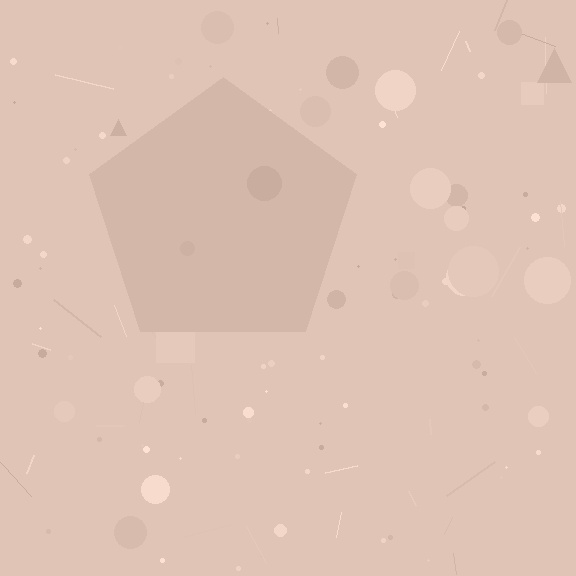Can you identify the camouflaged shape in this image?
The camouflaged shape is a pentagon.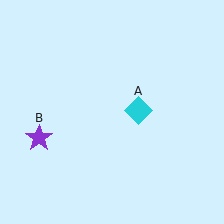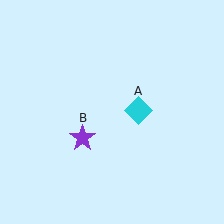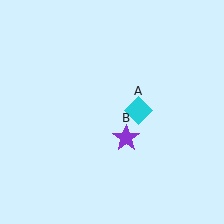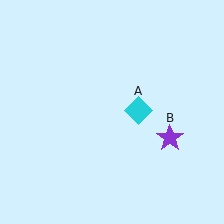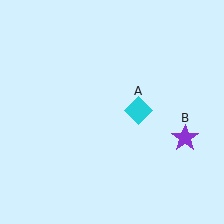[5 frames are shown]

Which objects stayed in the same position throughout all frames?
Cyan diamond (object A) remained stationary.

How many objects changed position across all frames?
1 object changed position: purple star (object B).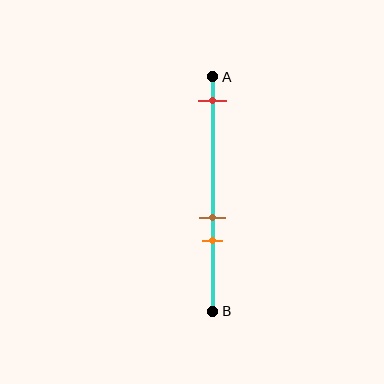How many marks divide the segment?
There are 3 marks dividing the segment.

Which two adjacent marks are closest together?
The brown and orange marks are the closest adjacent pair.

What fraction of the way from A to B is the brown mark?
The brown mark is approximately 60% (0.6) of the way from A to B.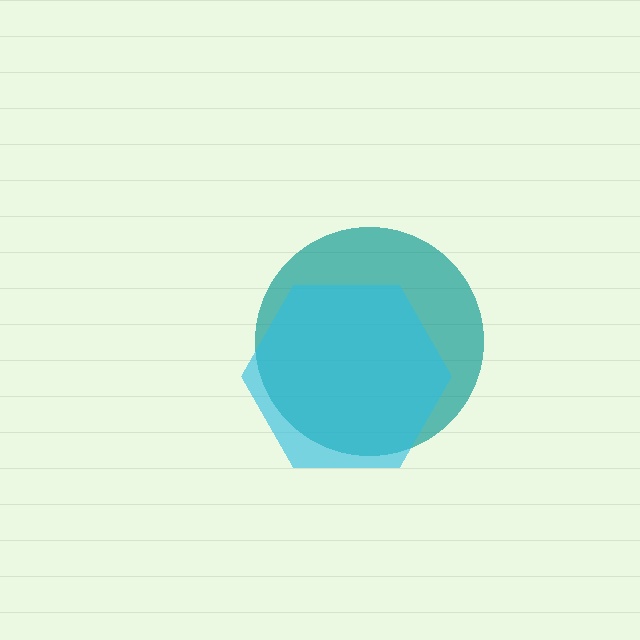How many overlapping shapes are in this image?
There are 2 overlapping shapes in the image.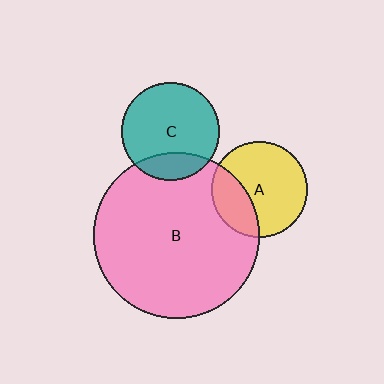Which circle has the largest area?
Circle B (pink).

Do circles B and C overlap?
Yes.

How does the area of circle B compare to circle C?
Approximately 2.9 times.